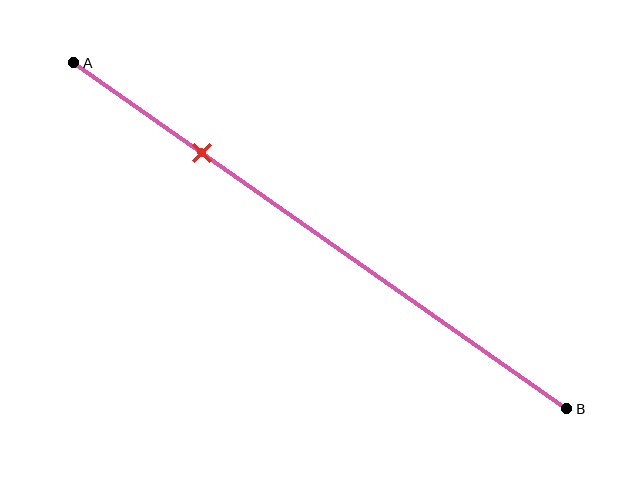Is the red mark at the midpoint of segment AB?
No, the mark is at about 25% from A, not at the 50% midpoint.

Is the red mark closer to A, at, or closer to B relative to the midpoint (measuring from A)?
The red mark is closer to point A than the midpoint of segment AB.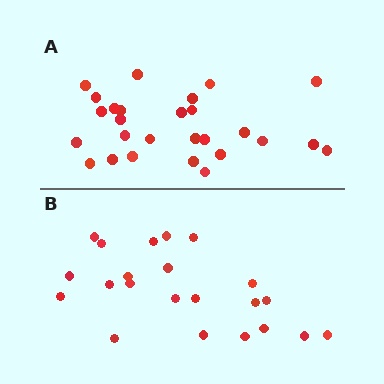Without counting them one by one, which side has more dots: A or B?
Region A (the top region) has more dots.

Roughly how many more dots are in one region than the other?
Region A has about 5 more dots than region B.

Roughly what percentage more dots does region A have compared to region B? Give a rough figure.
About 25% more.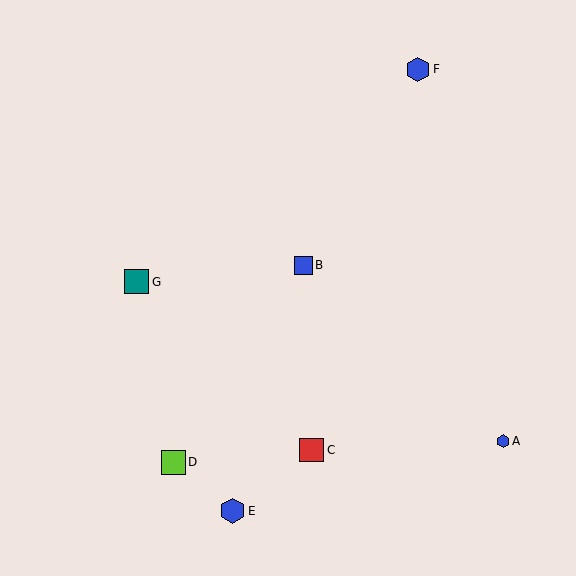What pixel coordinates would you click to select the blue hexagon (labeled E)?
Click at (232, 511) to select the blue hexagon E.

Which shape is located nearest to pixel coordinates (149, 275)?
The teal square (labeled G) at (136, 282) is nearest to that location.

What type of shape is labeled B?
Shape B is a blue square.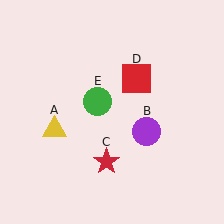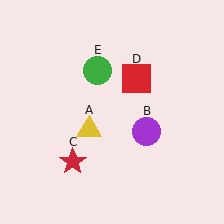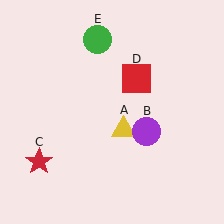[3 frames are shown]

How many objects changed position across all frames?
3 objects changed position: yellow triangle (object A), red star (object C), green circle (object E).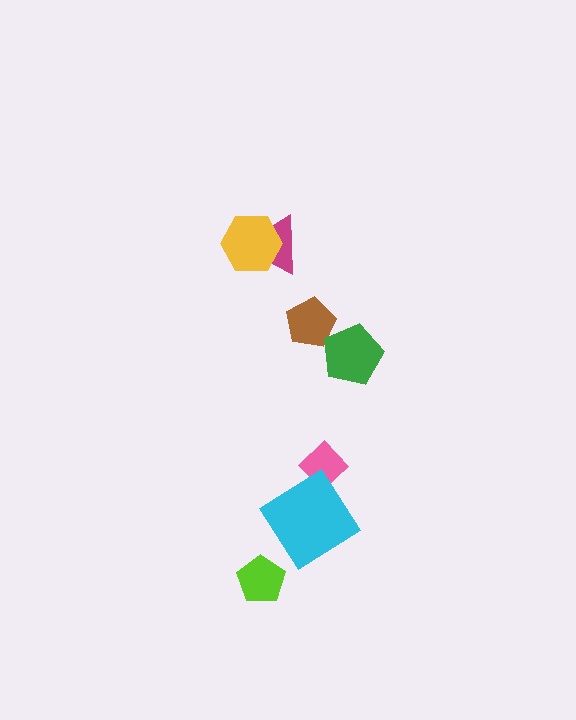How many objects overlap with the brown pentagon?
1 object overlaps with the brown pentagon.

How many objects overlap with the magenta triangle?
1 object overlaps with the magenta triangle.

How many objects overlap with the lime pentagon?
0 objects overlap with the lime pentagon.